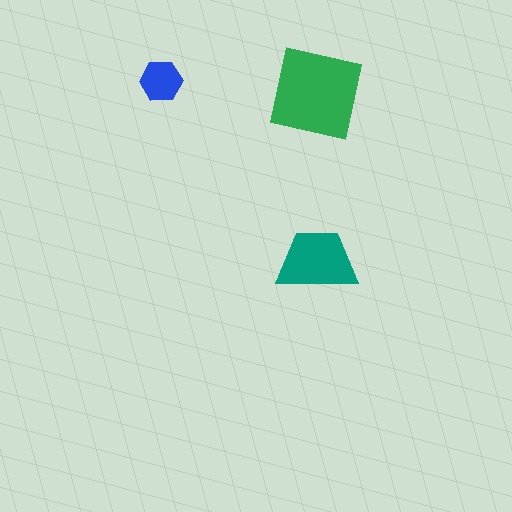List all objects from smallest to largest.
The blue hexagon, the teal trapezoid, the green square.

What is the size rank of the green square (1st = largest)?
1st.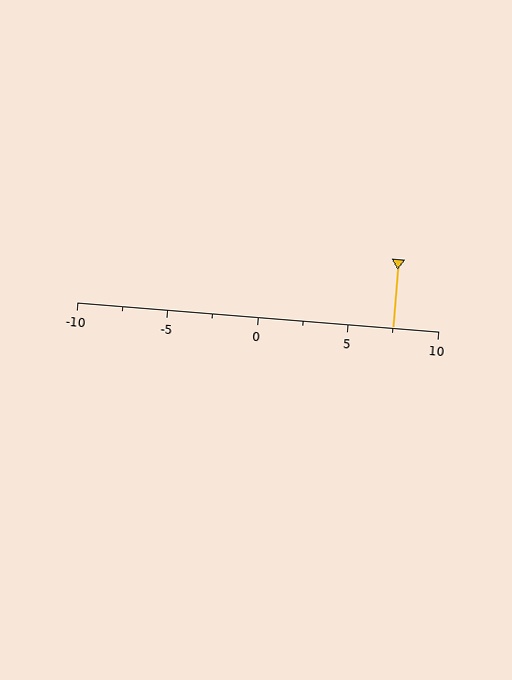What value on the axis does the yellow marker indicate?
The marker indicates approximately 7.5.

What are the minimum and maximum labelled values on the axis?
The axis runs from -10 to 10.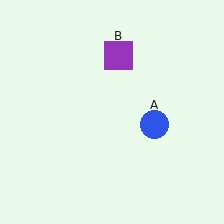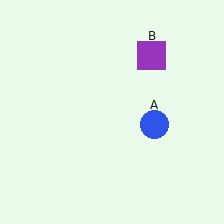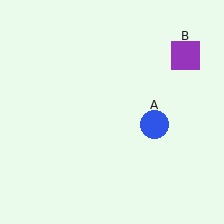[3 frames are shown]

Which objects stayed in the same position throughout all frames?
Blue circle (object A) remained stationary.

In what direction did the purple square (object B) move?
The purple square (object B) moved right.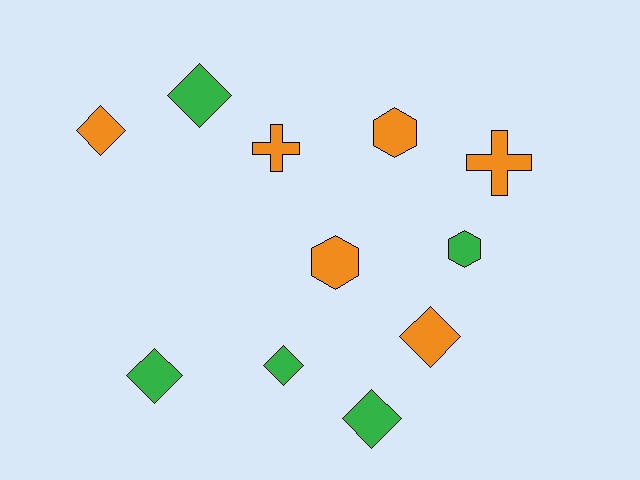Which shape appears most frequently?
Diamond, with 6 objects.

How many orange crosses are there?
There are 2 orange crosses.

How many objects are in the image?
There are 11 objects.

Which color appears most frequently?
Orange, with 6 objects.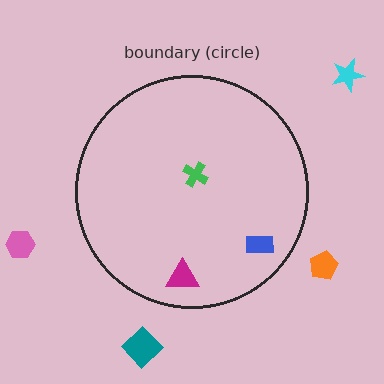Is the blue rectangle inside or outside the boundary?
Inside.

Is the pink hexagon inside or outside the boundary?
Outside.